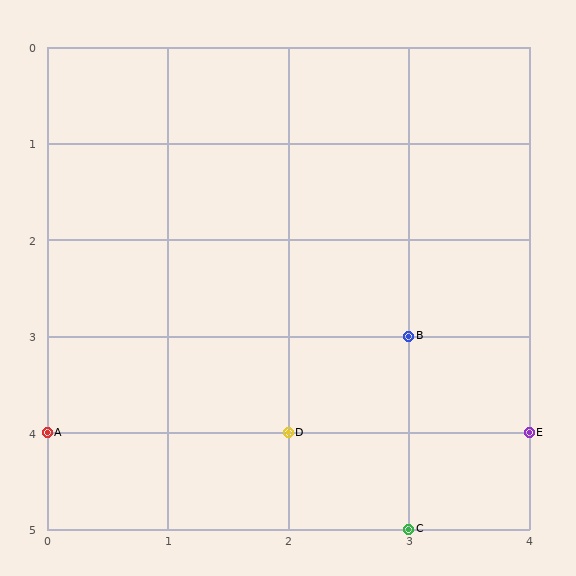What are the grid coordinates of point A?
Point A is at grid coordinates (0, 4).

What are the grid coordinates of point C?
Point C is at grid coordinates (3, 5).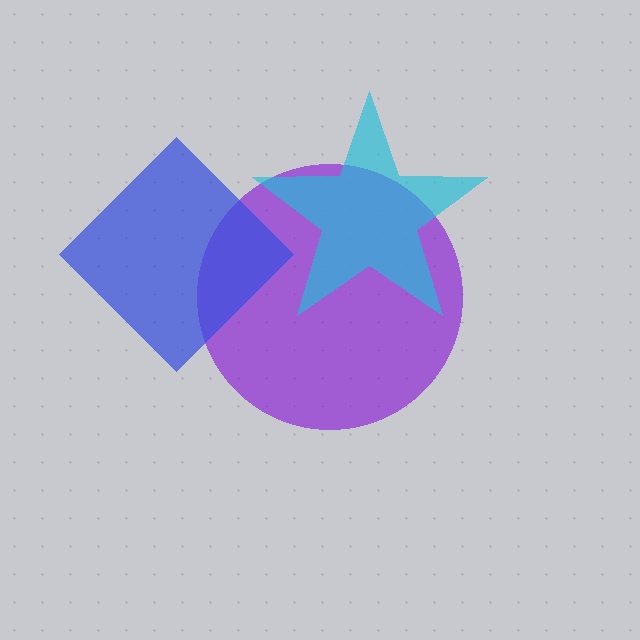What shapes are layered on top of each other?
The layered shapes are: a purple circle, a blue diamond, a cyan star.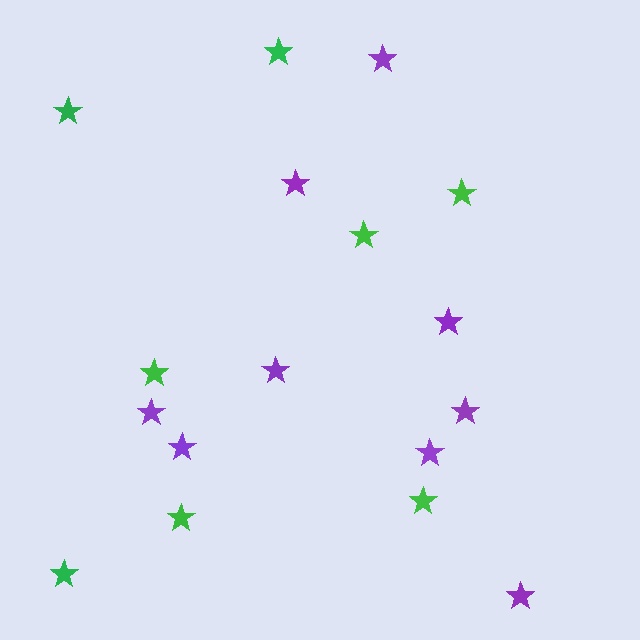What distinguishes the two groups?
There are 2 groups: one group of purple stars (9) and one group of green stars (8).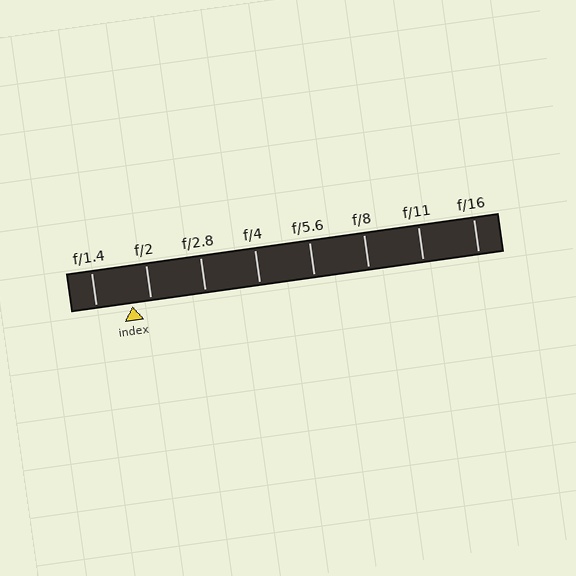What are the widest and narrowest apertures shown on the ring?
The widest aperture shown is f/1.4 and the narrowest is f/16.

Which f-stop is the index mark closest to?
The index mark is closest to f/2.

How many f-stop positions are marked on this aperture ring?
There are 8 f-stop positions marked.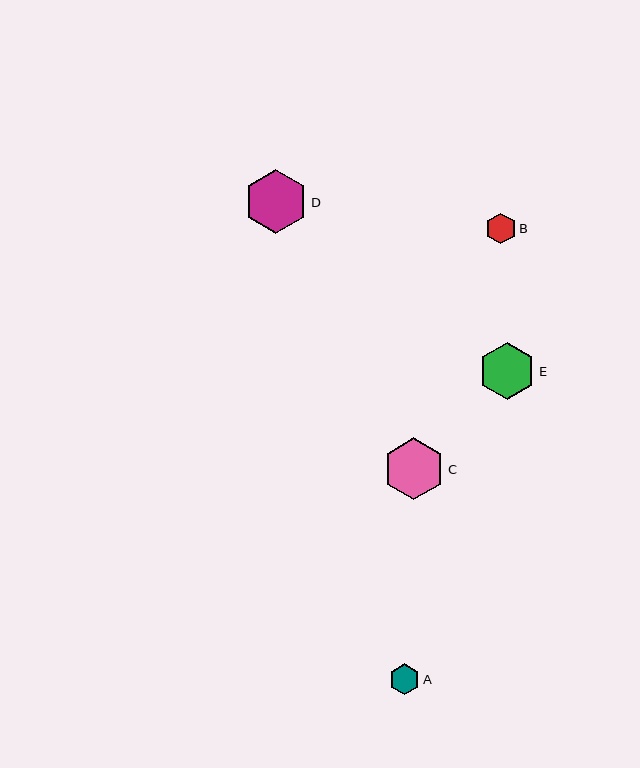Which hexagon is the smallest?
Hexagon B is the smallest with a size of approximately 30 pixels.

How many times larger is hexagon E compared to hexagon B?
Hexagon E is approximately 1.9 times the size of hexagon B.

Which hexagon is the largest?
Hexagon D is the largest with a size of approximately 64 pixels.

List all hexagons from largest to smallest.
From largest to smallest: D, C, E, A, B.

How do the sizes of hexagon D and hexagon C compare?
Hexagon D and hexagon C are approximately the same size.